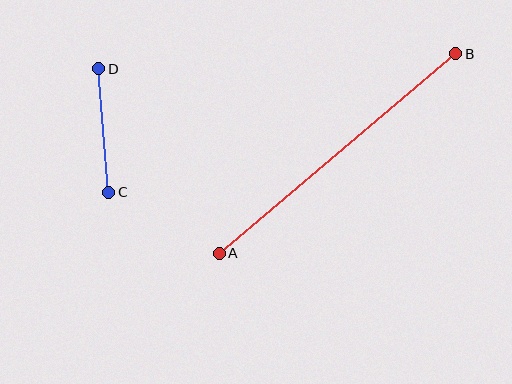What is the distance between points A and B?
The distance is approximately 309 pixels.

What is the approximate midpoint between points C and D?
The midpoint is at approximately (104, 130) pixels.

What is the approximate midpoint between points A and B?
The midpoint is at approximately (337, 153) pixels.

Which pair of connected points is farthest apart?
Points A and B are farthest apart.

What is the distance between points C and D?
The distance is approximately 124 pixels.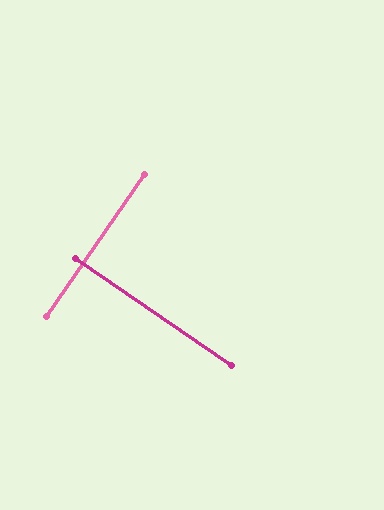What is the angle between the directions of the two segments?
Approximately 90 degrees.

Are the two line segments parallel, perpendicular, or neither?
Perpendicular — they meet at approximately 90°.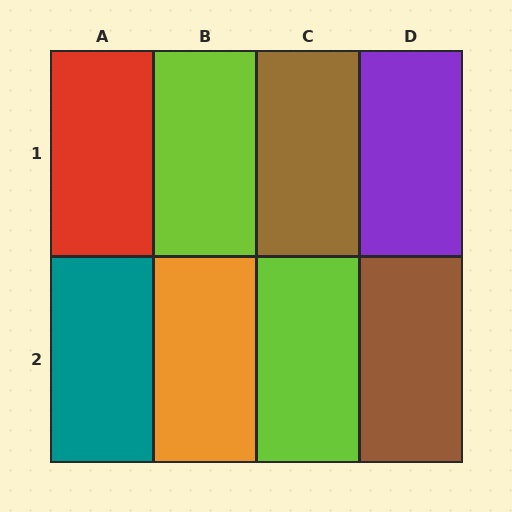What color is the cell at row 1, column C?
Brown.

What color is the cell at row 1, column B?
Lime.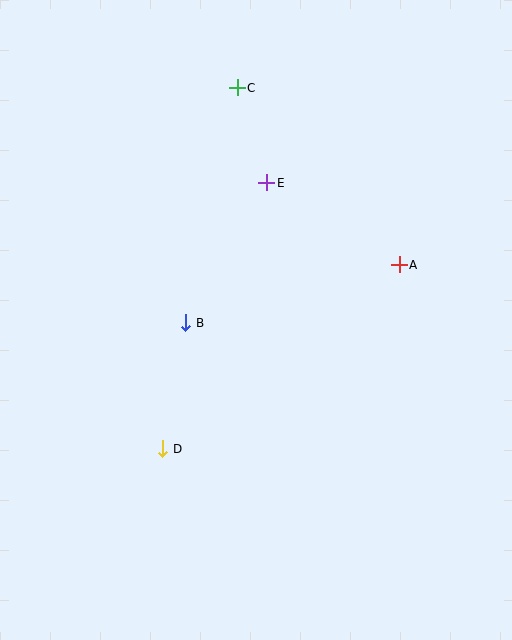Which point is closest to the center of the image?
Point B at (186, 323) is closest to the center.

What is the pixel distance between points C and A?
The distance between C and A is 240 pixels.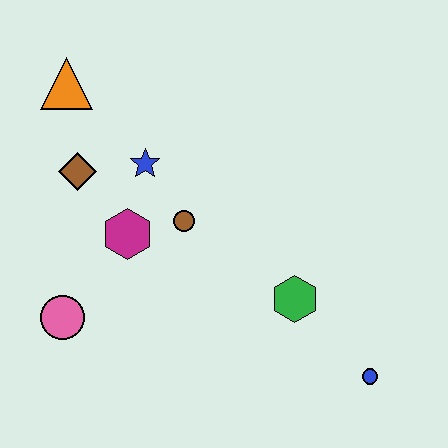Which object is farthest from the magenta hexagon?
The blue circle is farthest from the magenta hexagon.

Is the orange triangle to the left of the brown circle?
Yes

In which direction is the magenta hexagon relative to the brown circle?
The magenta hexagon is to the left of the brown circle.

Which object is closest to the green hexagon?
The blue circle is closest to the green hexagon.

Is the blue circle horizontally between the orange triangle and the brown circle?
No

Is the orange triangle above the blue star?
Yes